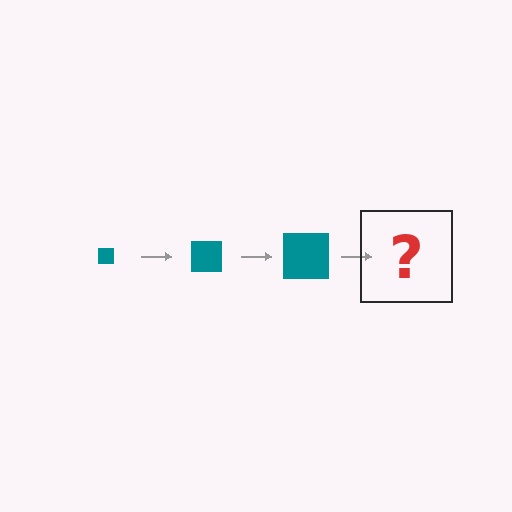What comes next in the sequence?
The next element should be a teal square, larger than the previous one.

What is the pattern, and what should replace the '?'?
The pattern is that the square gets progressively larger each step. The '?' should be a teal square, larger than the previous one.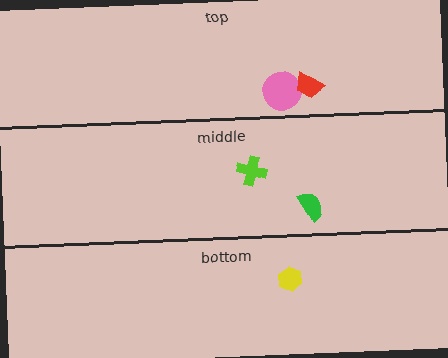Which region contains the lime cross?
The middle region.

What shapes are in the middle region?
The lime cross, the green semicircle.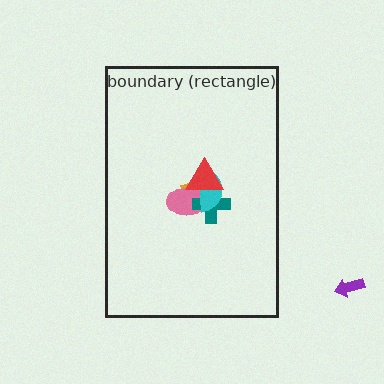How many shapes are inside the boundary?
5 inside, 1 outside.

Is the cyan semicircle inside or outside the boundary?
Inside.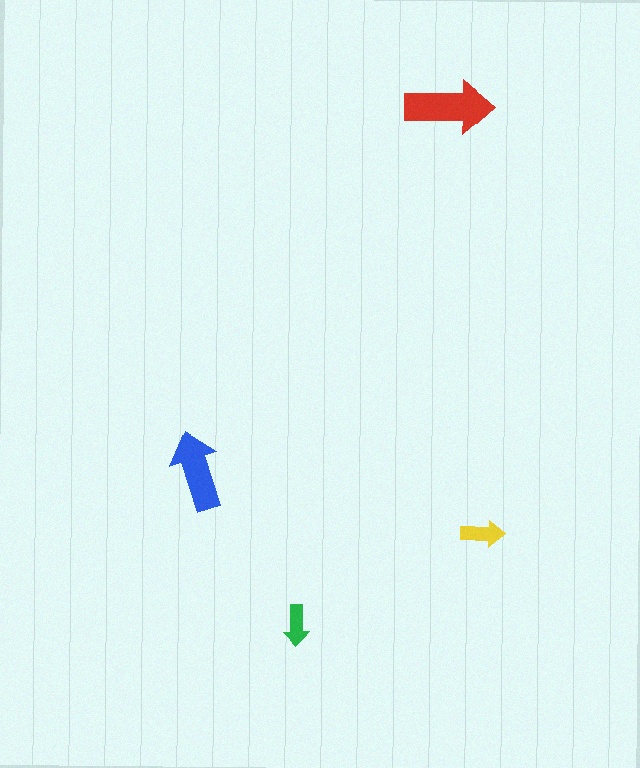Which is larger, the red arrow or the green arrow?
The red one.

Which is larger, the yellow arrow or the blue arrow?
The blue one.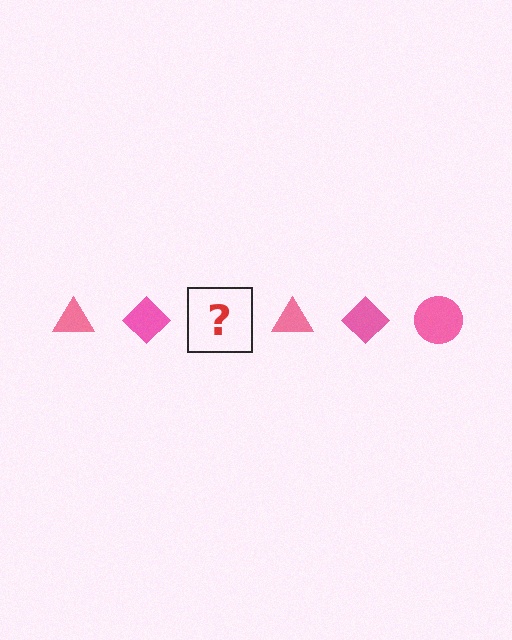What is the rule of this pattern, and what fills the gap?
The rule is that the pattern cycles through triangle, diamond, circle shapes in pink. The gap should be filled with a pink circle.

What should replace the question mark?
The question mark should be replaced with a pink circle.